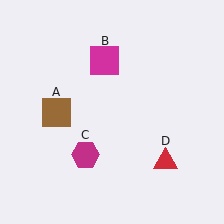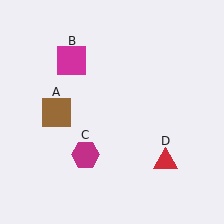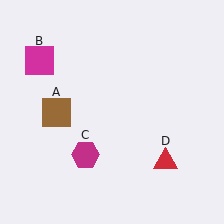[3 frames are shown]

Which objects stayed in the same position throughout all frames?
Brown square (object A) and magenta hexagon (object C) and red triangle (object D) remained stationary.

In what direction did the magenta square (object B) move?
The magenta square (object B) moved left.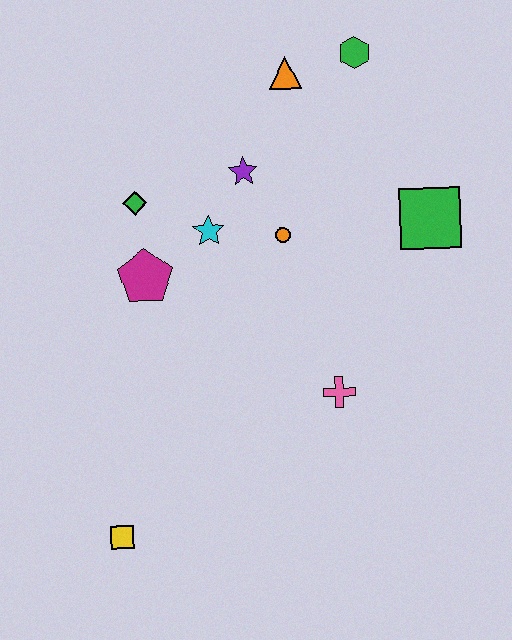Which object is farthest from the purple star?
The yellow square is farthest from the purple star.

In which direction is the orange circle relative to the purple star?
The orange circle is below the purple star.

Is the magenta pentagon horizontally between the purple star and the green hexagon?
No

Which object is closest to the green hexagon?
The orange triangle is closest to the green hexagon.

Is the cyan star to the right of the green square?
No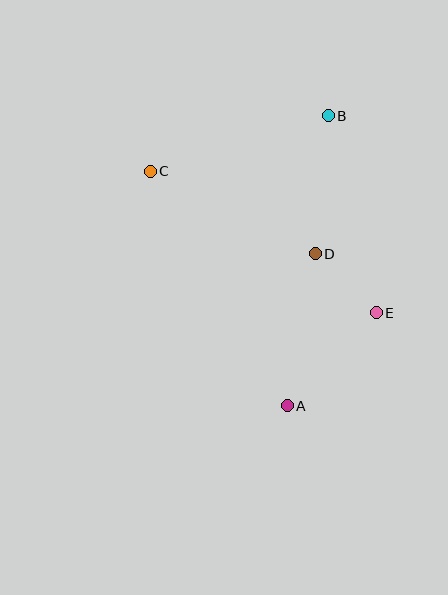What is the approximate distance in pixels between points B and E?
The distance between B and E is approximately 203 pixels.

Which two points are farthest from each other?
Points A and B are farthest from each other.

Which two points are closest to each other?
Points D and E are closest to each other.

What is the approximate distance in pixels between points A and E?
The distance between A and E is approximately 129 pixels.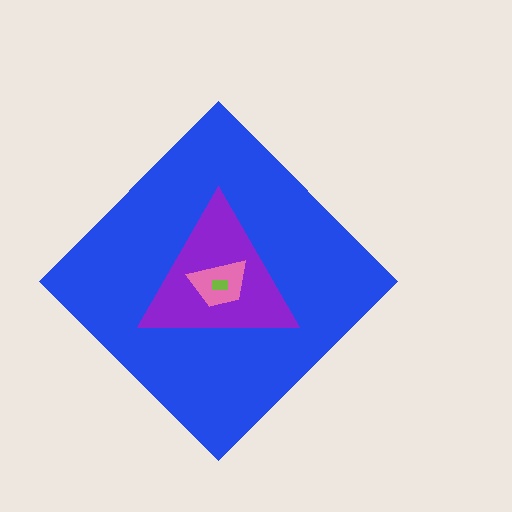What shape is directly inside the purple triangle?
The pink trapezoid.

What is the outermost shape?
The blue diamond.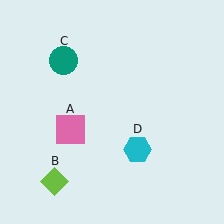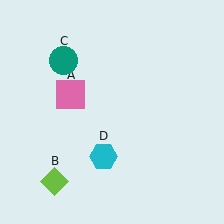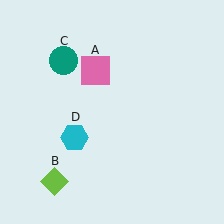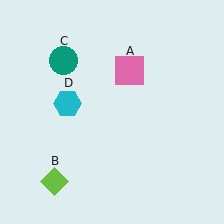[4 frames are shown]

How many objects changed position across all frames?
2 objects changed position: pink square (object A), cyan hexagon (object D).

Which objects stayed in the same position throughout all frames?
Lime diamond (object B) and teal circle (object C) remained stationary.